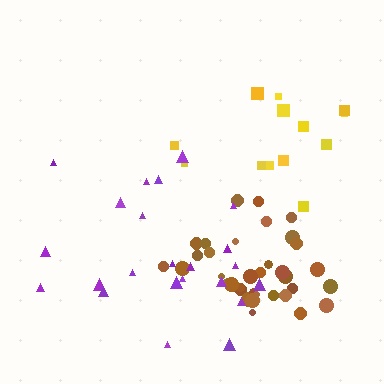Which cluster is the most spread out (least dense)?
Purple.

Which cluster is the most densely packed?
Brown.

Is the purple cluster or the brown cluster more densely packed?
Brown.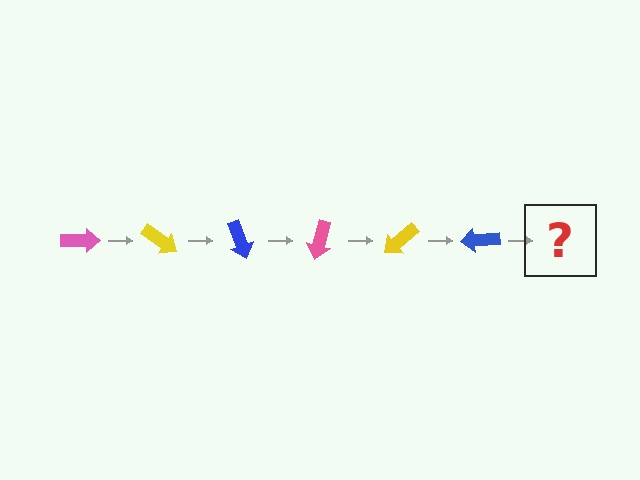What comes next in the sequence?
The next element should be a pink arrow, rotated 210 degrees from the start.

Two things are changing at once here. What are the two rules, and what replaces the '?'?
The two rules are that it rotates 35 degrees each step and the color cycles through pink, yellow, and blue. The '?' should be a pink arrow, rotated 210 degrees from the start.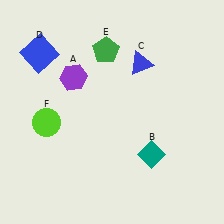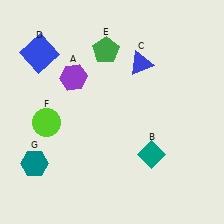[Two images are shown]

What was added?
A teal hexagon (G) was added in Image 2.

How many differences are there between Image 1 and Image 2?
There is 1 difference between the two images.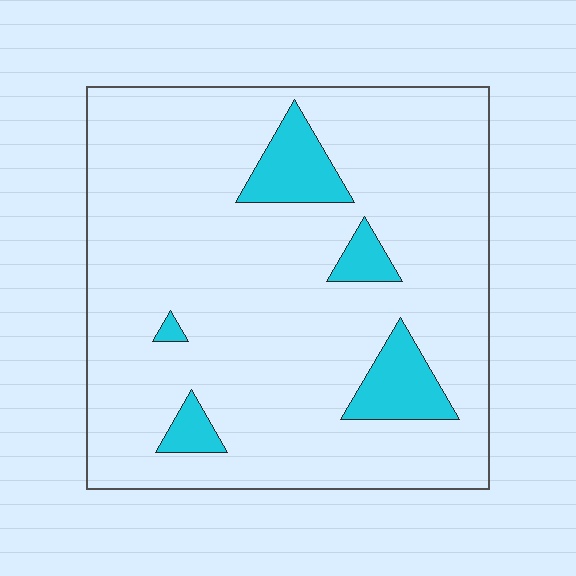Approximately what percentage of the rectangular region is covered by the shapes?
Approximately 10%.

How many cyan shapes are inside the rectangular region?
5.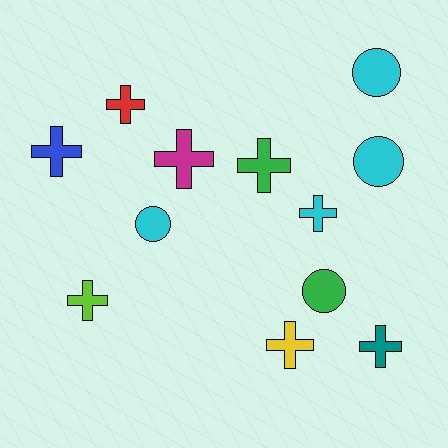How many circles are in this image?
There are 4 circles.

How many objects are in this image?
There are 12 objects.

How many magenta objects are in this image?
There is 1 magenta object.